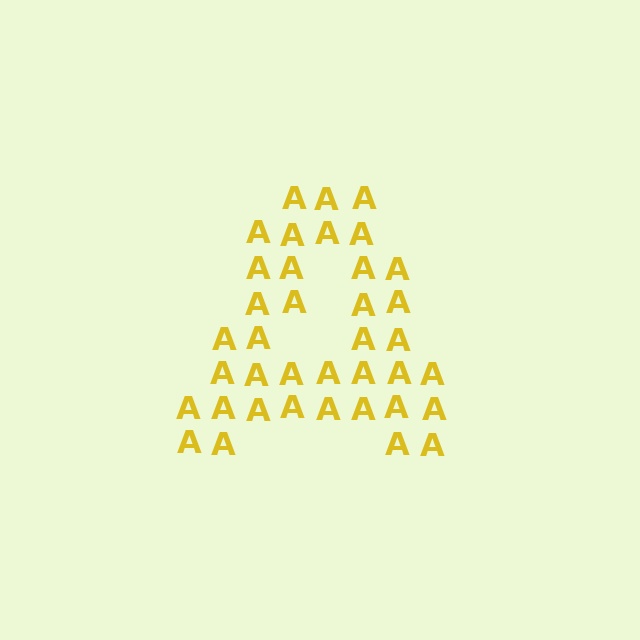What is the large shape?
The large shape is the letter A.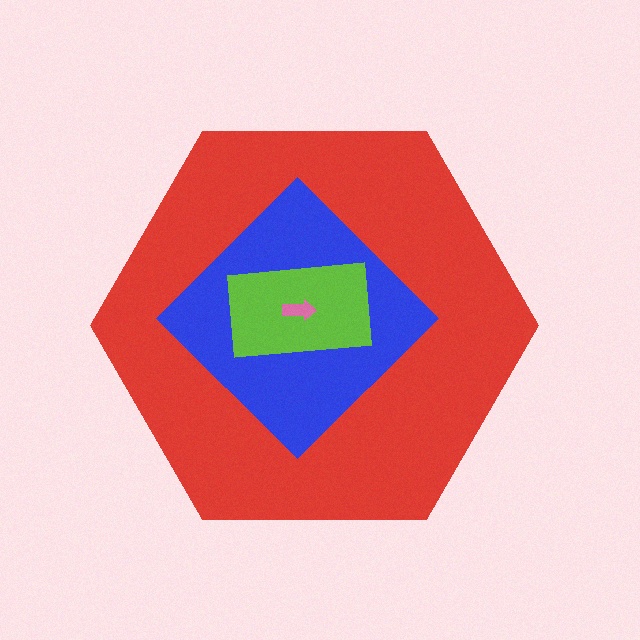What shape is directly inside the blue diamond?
The lime rectangle.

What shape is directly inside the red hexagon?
The blue diamond.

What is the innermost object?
The pink arrow.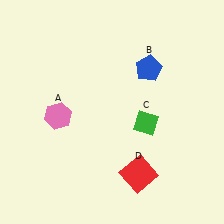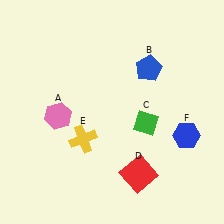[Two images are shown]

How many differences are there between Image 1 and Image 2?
There are 2 differences between the two images.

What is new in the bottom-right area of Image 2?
A blue hexagon (F) was added in the bottom-right area of Image 2.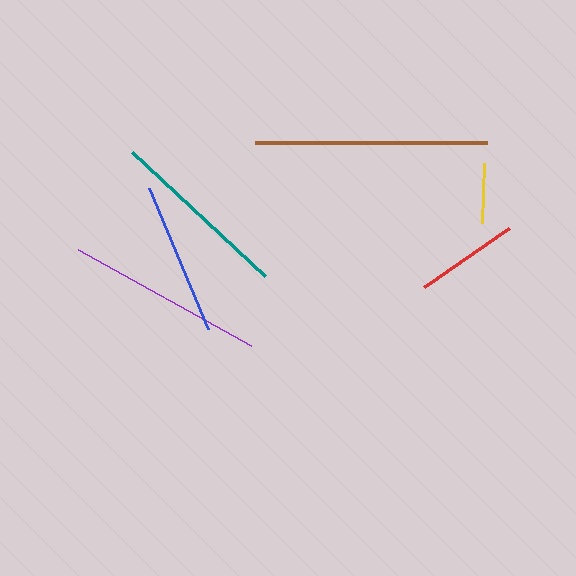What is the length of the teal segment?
The teal segment is approximately 182 pixels long.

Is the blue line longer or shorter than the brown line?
The brown line is longer than the blue line.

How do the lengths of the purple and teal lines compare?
The purple and teal lines are approximately the same length.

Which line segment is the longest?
The brown line is the longest at approximately 231 pixels.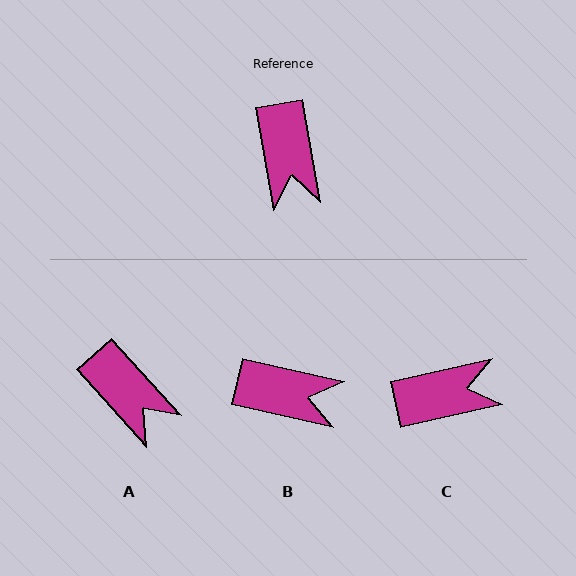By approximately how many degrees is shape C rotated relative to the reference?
Approximately 93 degrees counter-clockwise.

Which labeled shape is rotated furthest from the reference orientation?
C, about 93 degrees away.